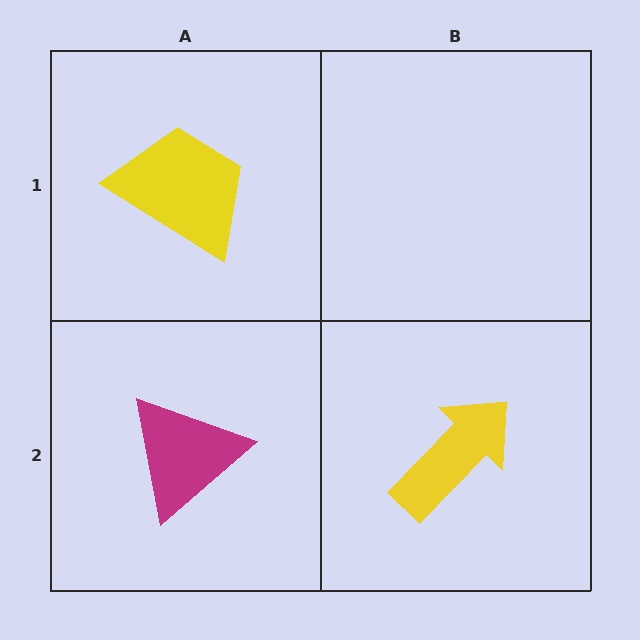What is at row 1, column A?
A yellow trapezoid.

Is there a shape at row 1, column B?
No, that cell is empty.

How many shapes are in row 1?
1 shape.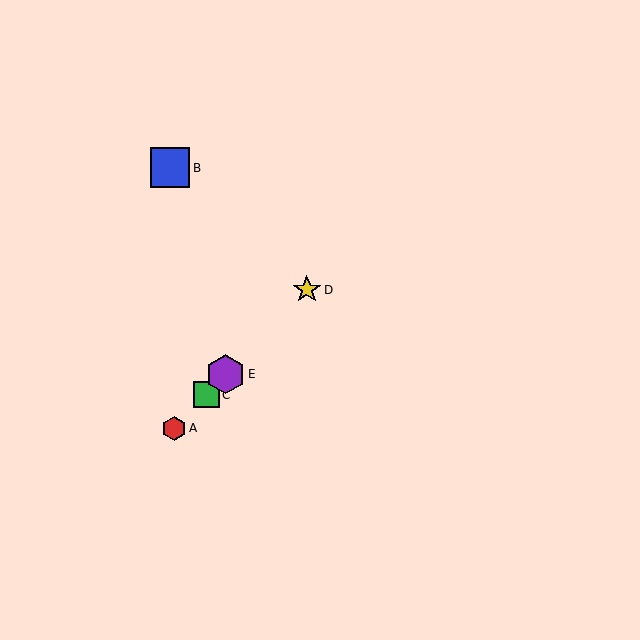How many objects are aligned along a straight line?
4 objects (A, C, D, E) are aligned along a straight line.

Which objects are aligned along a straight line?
Objects A, C, D, E are aligned along a straight line.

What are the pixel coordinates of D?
Object D is at (307, 290).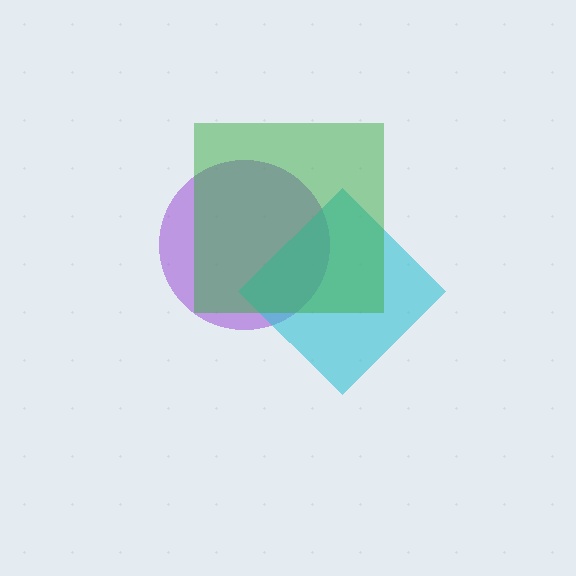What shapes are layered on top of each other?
The layered shapes are: a purple circle, a cyan diamond, a green square.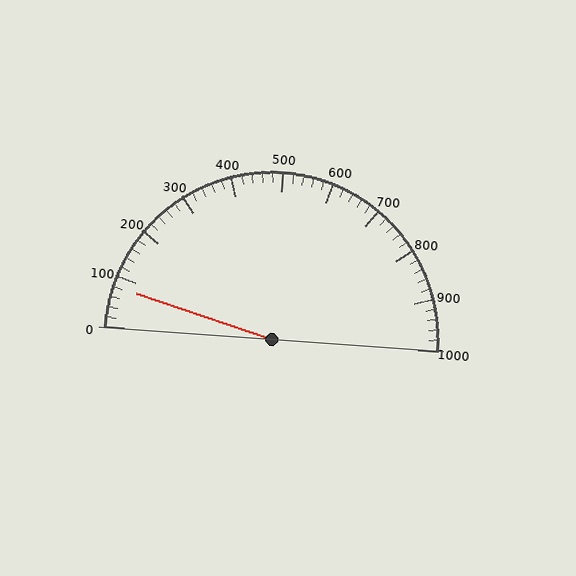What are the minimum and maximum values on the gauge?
The gauge ranges from 0 to 1000.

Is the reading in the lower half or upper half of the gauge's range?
The reading is in the lower half of the range (0 to 1000).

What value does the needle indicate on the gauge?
The needle indicates approximately 80.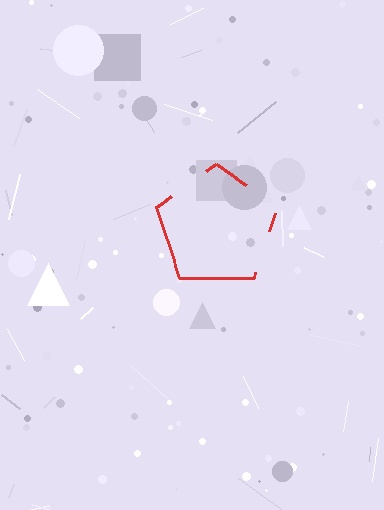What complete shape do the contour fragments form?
The contour fragments form a pentagon.